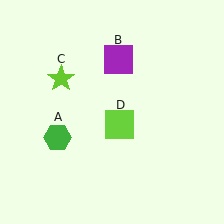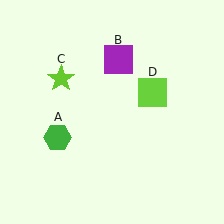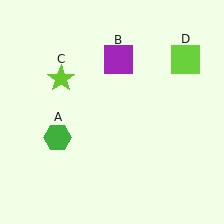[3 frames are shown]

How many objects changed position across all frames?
1 object changed position: lime square (object D).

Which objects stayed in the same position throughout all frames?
Green hexagon (object A) and purple square (object B) and lime star (object C) remained stationary.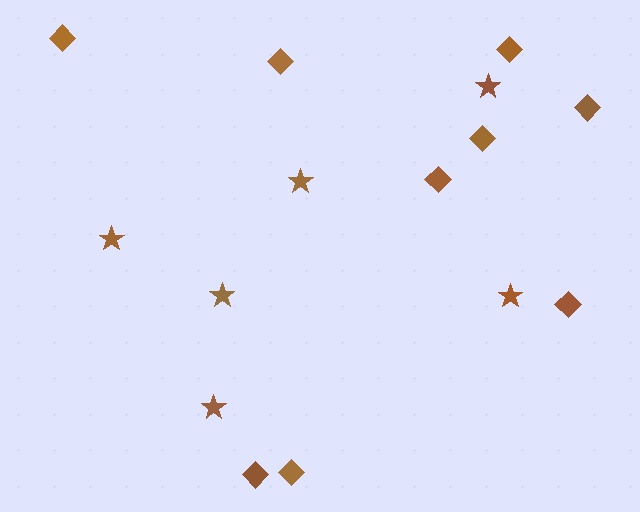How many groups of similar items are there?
There are 2 groups: one group of diamonds (9) and one group of stars (6).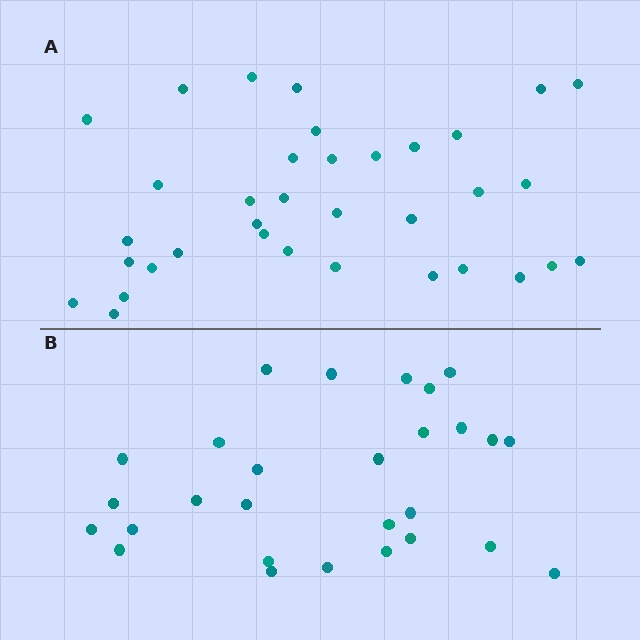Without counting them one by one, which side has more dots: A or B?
Region A (the top region) has more dots.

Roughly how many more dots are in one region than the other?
Region A has roughly 8 or so more dots than region B.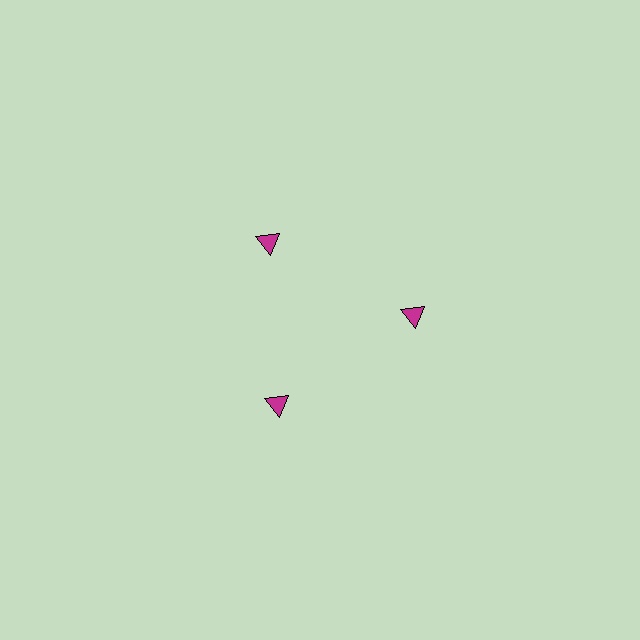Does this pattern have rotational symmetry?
Yes, this pattern has 3-fold rotational symmetry. It looks the same after rotating 120 degrees around the center.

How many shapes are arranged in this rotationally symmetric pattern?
There are 3 shapes, arranged in 3 groups of 1.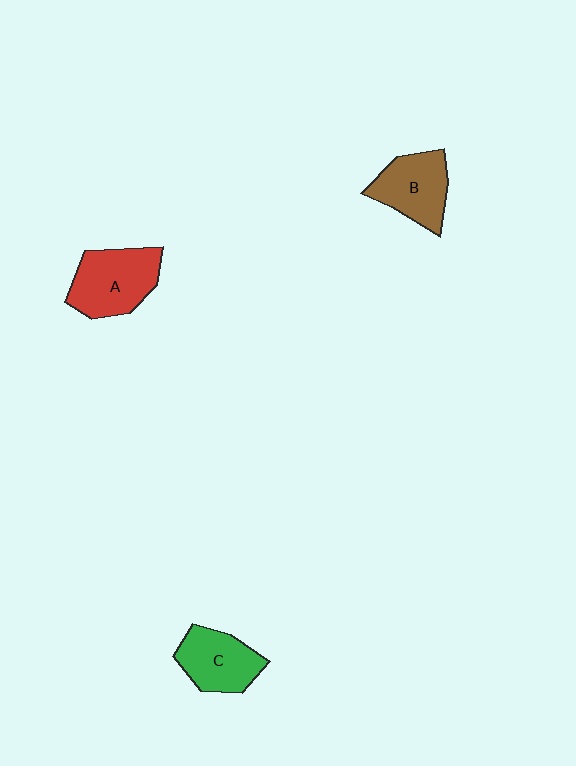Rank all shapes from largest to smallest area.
From largest to smallest: A (red), B (brown), C (green).